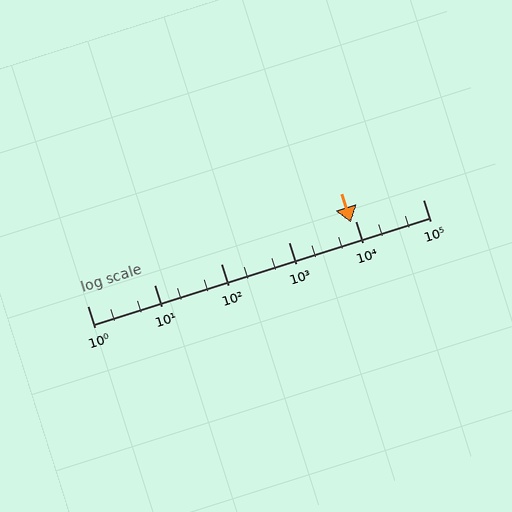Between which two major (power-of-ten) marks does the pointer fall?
The pointer is between 1000 and 10000.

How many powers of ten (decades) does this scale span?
The scale spans 5 decades, from 1 to 100000.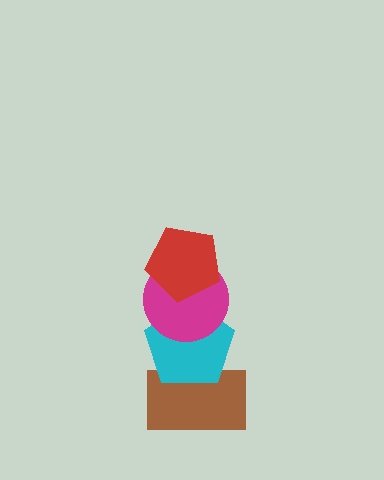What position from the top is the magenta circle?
The magenta circle is 2nd from the top.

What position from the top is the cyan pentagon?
The cyan pentagon is 3rd from the top.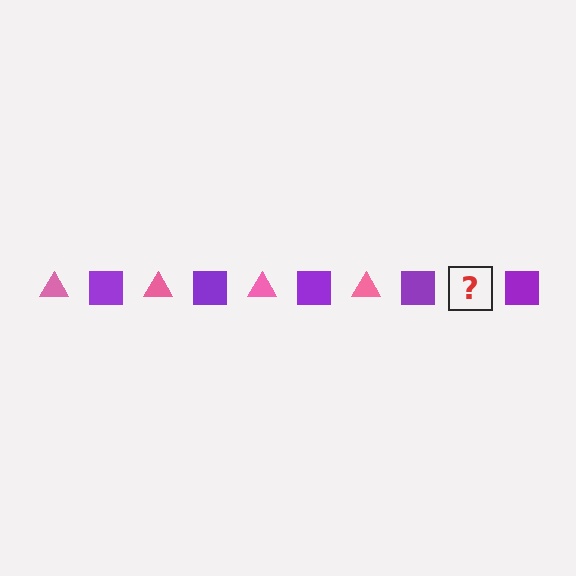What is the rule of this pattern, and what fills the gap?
The rule is that the pattern alternates between pink triangle and purple square. The gap should be filled with a pink triangle.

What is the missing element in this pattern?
The missing element is a pink triangle.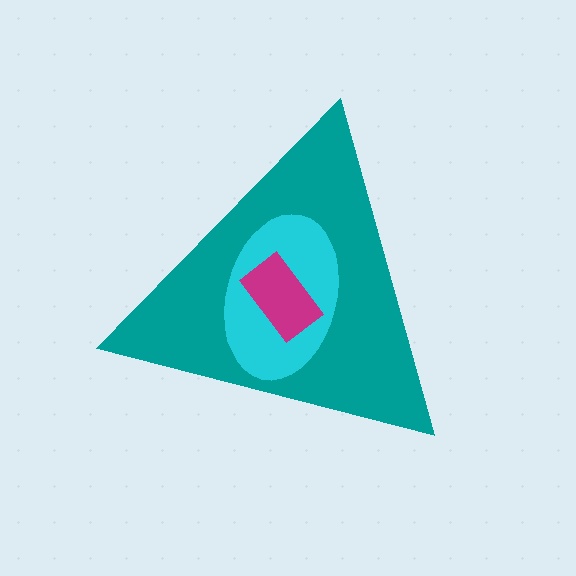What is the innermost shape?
The magenta rectangle.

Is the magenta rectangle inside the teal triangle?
Yes.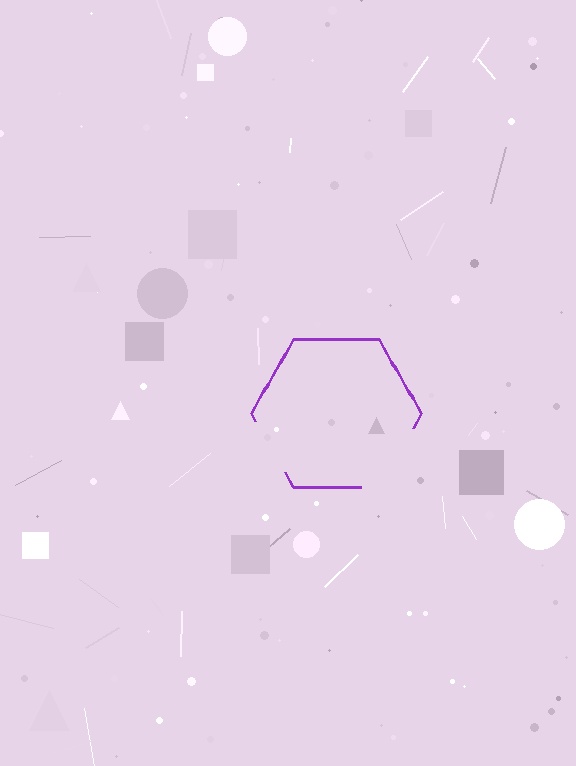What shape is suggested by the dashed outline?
The dashed outline suggests a hexagon.